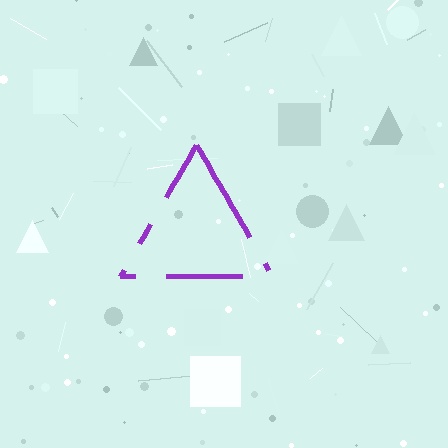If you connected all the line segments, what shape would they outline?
They would outline a triangle.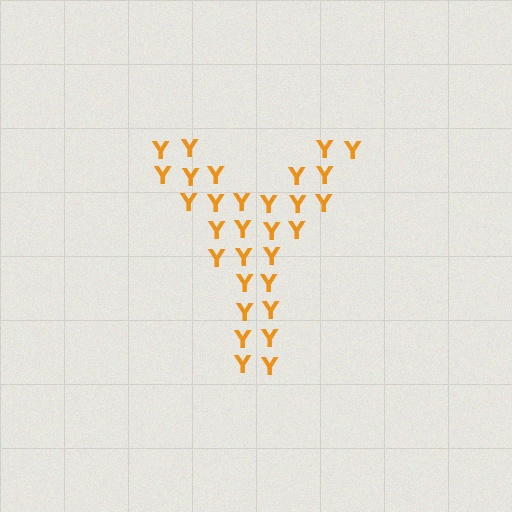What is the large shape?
The large shape is the letter Y.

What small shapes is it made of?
It is made of small letter Y's.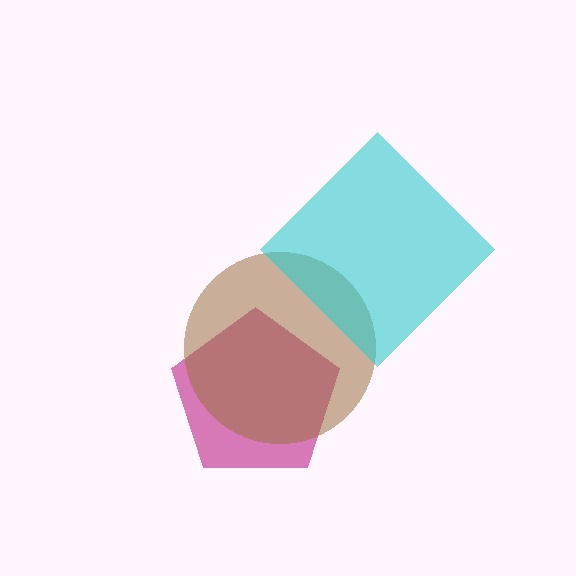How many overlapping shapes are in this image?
There are 3 overlapping shapes in the image.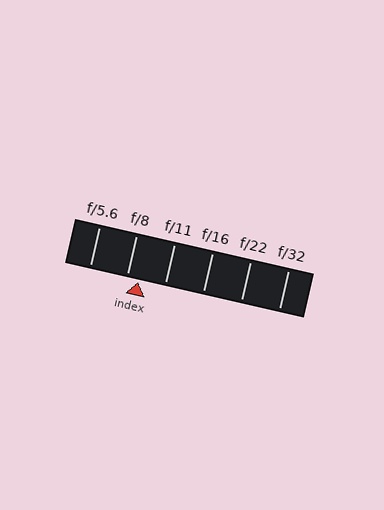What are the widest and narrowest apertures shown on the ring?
The widest aperture shown is f/5.6 and the narrowest is f/32.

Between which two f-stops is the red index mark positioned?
The index mark is between f/8 and f/11.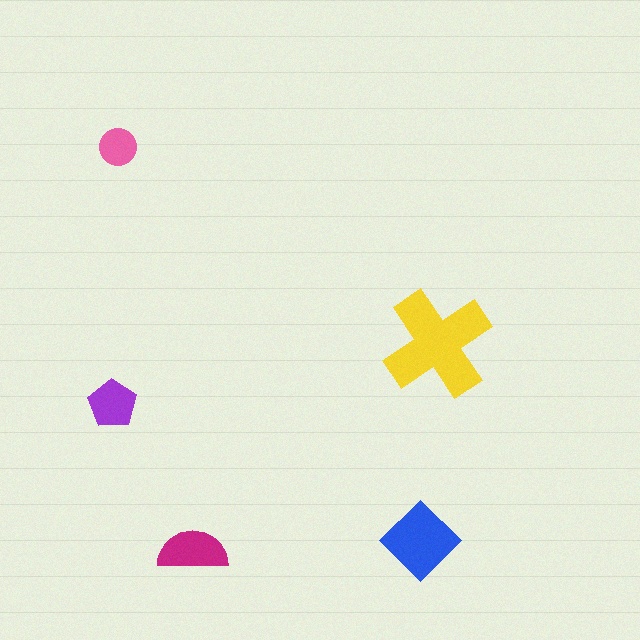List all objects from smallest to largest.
The pink circle, the purple pentagon, the magenta semicircle, the blue diamond, the yellow cross.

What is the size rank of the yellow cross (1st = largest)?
1st.